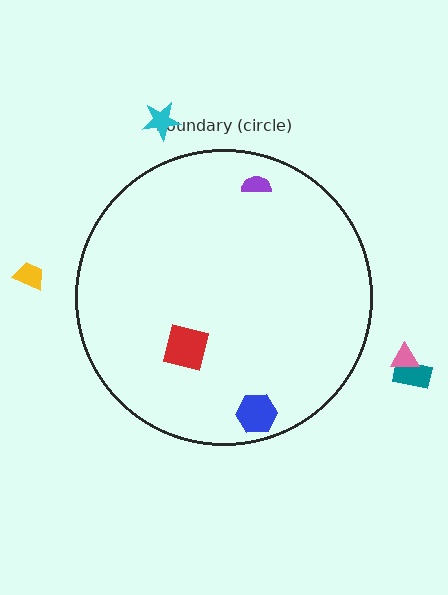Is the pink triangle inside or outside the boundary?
Outside.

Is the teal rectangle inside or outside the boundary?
Outside.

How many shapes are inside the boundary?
3 inside, 4 outside.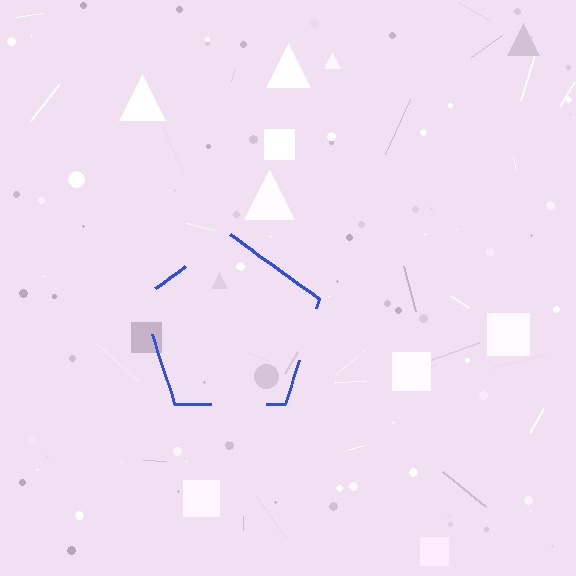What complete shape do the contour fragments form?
The contour fragments form a pentagon.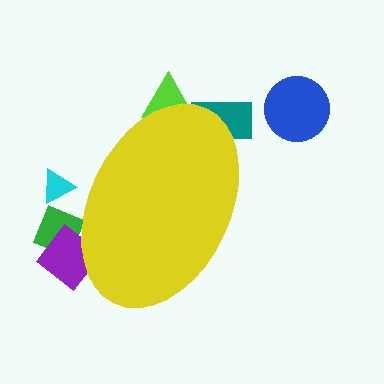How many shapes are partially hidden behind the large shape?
5 shapes are partially hidden.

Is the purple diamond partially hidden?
Yes, the purple diamond is partially hidden behind the yellow ellipse.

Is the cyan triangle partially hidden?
Yes, the cyan triangle is partially hidden behind the yellow ellipse.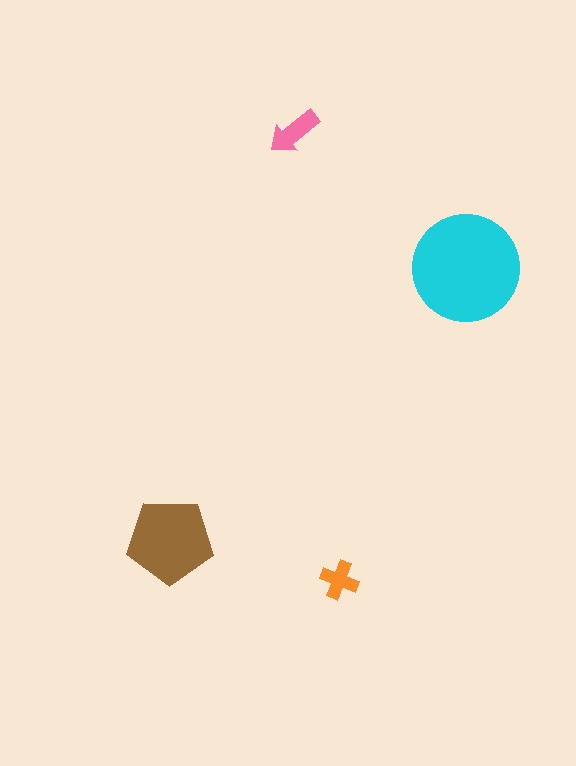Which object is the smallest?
The orange cross.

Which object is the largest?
The cyan circle.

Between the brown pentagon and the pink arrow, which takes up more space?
The brown pentagon.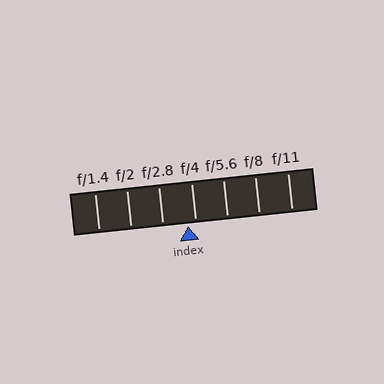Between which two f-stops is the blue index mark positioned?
The index mark is between f/2.8 and f/4.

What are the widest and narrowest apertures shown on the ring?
The widest aperture shown is f/1.4 and the narrowest is f/11.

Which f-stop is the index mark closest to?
The index mark is closest to f/4.